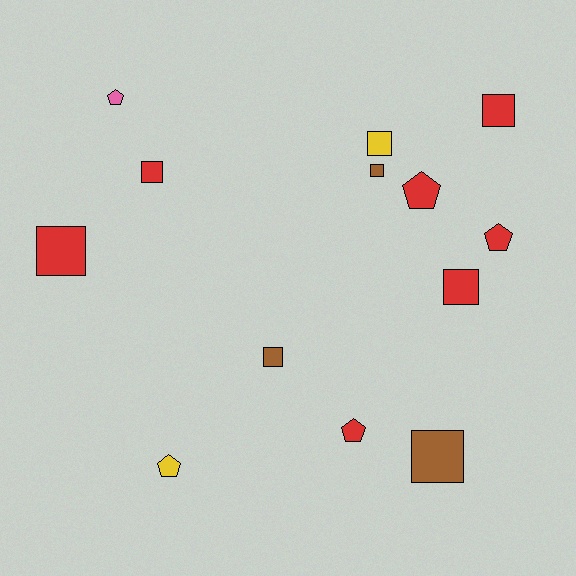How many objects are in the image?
There are 13 objects.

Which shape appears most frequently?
Square, with 8 objects.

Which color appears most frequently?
Red, with 7 objects.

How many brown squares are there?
There are 3 brown squares.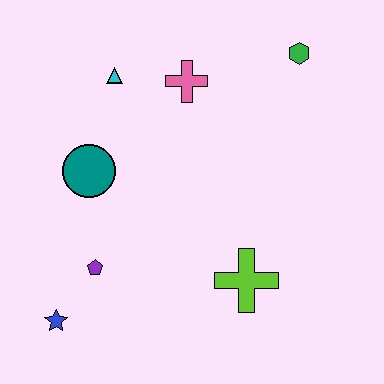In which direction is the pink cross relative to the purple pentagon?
The pink cross is above the purple pentagon.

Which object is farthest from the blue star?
The green hexagon is farthest from the blue star.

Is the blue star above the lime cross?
No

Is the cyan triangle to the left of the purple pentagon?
No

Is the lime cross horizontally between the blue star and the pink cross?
No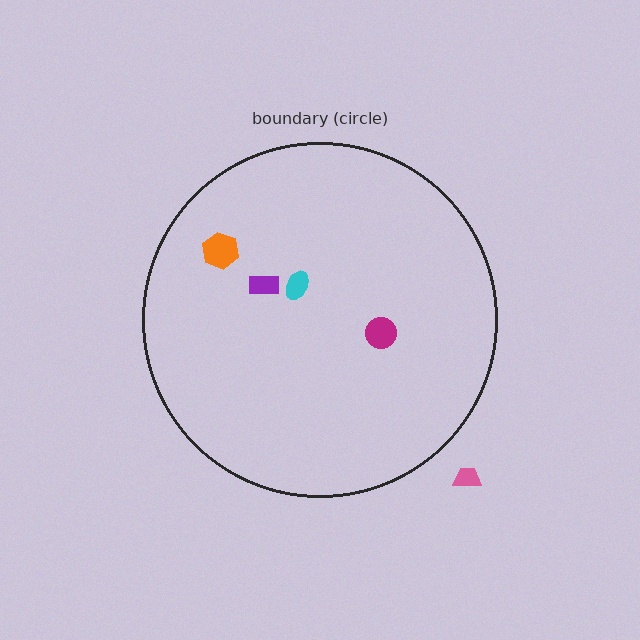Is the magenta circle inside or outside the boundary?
Inside.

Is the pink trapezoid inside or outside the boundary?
Outside.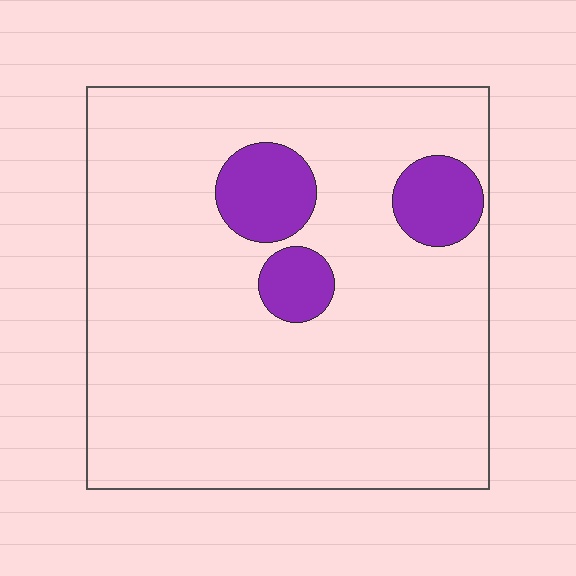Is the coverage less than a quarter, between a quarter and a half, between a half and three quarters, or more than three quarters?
Less than a quarter.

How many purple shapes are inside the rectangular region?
3.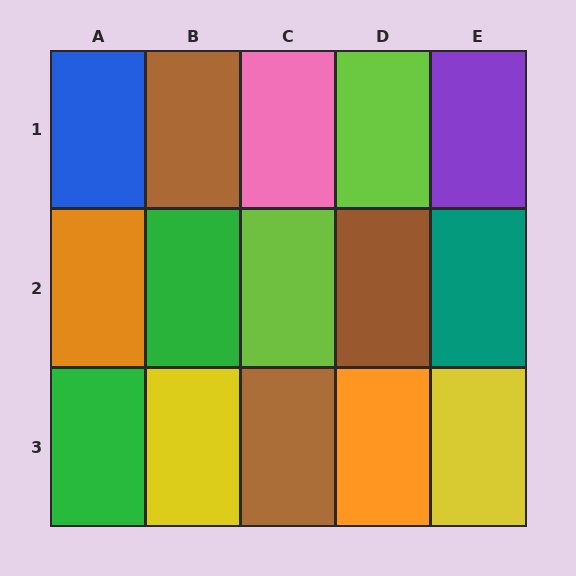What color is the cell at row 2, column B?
Green.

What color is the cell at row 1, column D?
Lime.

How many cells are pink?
1 cell is pink.